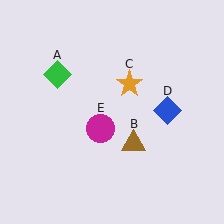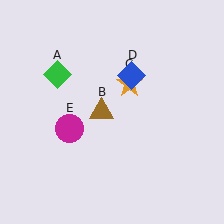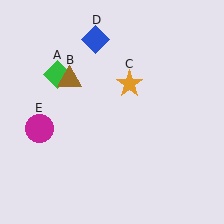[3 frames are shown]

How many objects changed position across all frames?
3 objects changed position: brown triangle (object B), blue diamond (object D), magenta circle (object E).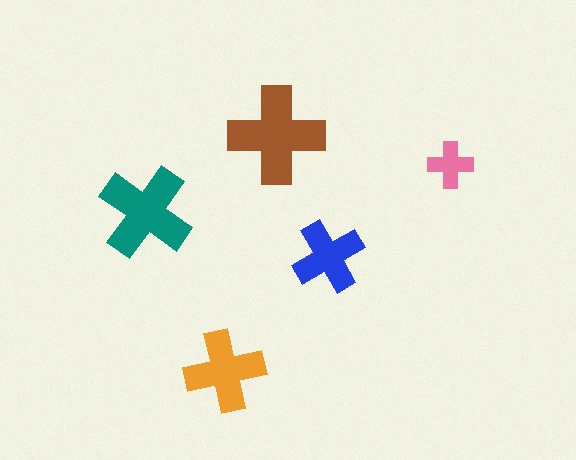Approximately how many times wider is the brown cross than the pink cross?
About 2 times wider.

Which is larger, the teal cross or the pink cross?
The teal one.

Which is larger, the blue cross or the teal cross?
The teal one.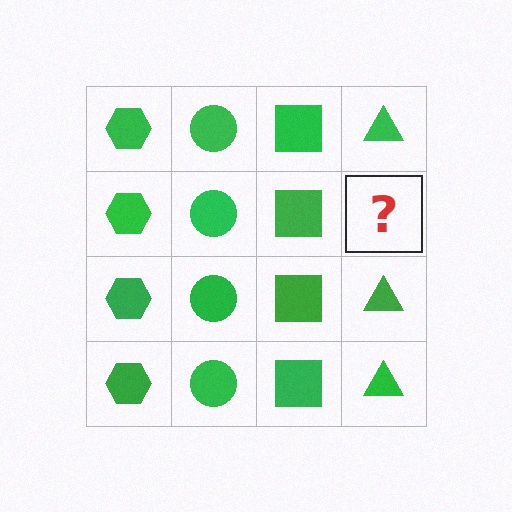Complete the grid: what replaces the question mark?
The question mark should be replaced with a green triangle.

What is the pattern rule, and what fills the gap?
The rule is that each column has a consistent shape. The gap should be filled with a green triangle.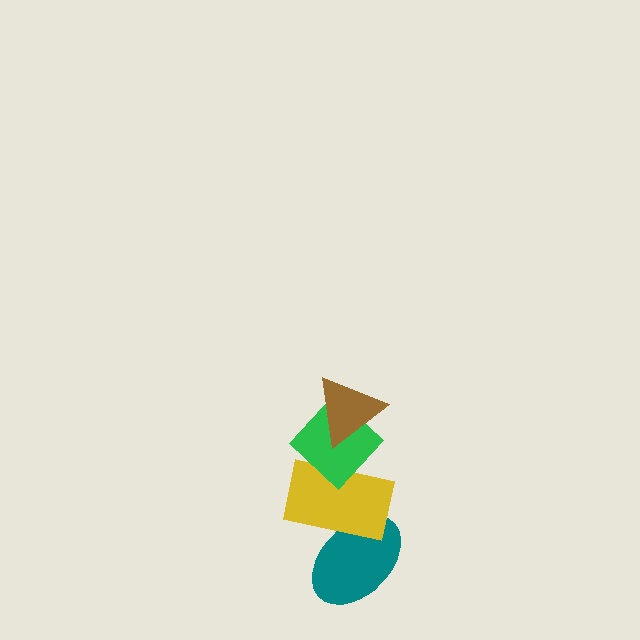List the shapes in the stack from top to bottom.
From top to bottom: the brown triangle, the green diamond, the yellow rectangle, the teal ellipse.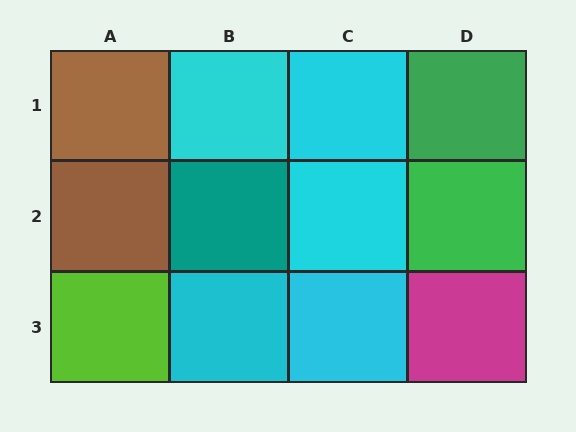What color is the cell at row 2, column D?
Green.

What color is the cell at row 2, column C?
Cyan.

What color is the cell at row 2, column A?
Brown.